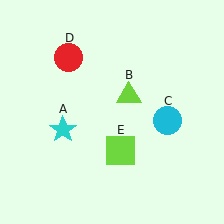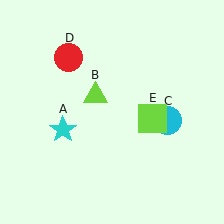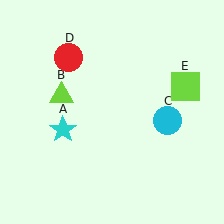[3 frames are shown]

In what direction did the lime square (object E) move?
The lime square (object E) moved up and to the right.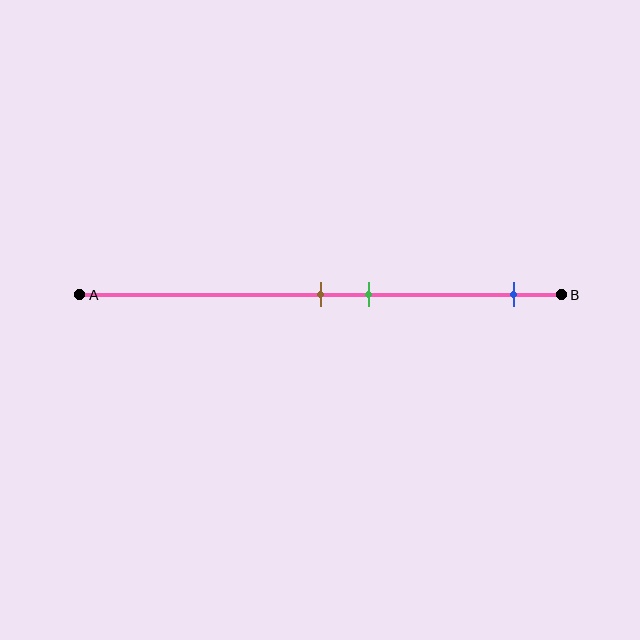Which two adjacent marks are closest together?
The brown and green marks are the closest adjacent pair.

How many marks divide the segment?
There are 3 marks dividing the segment.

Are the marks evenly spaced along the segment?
No, the marks are not evenly spaced.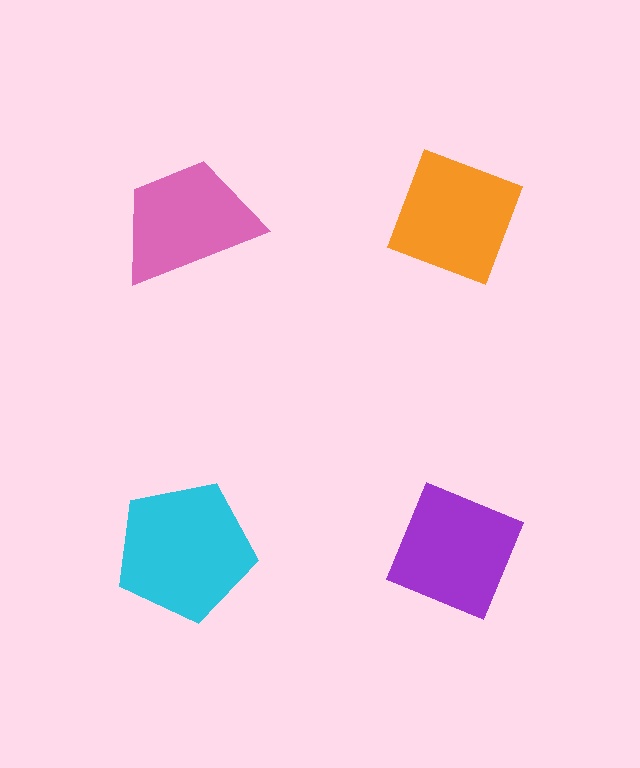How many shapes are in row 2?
2 shapes.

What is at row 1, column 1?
A pink trapezoid.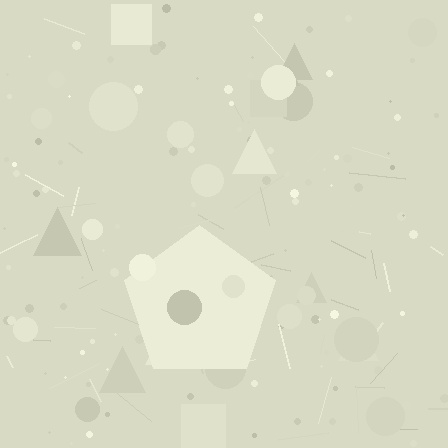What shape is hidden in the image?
A pentagon is hidden in the image.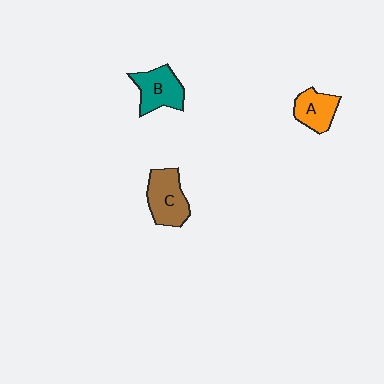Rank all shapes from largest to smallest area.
From largest to smallest: C (brown), B (teal), A (orange).